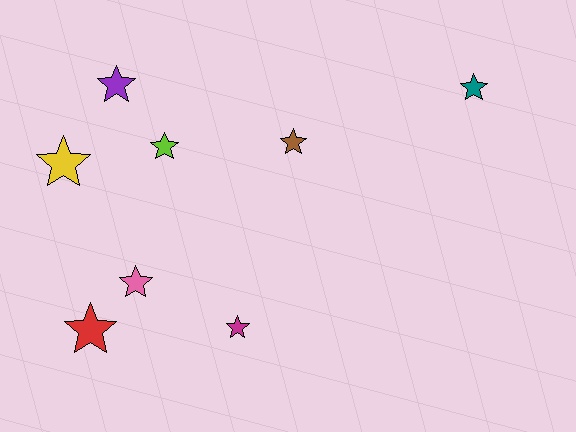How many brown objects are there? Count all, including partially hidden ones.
There is 1 brown object.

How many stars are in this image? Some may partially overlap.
There are 8 stars.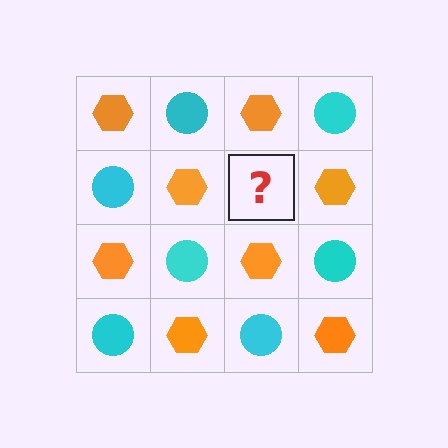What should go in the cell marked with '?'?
The missing cell should contain a cyan circle.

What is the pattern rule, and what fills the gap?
The rule is that it alternates orange hexagon and cyan circle in a checkerboard pattern. The gap should be filled with a cyan circle.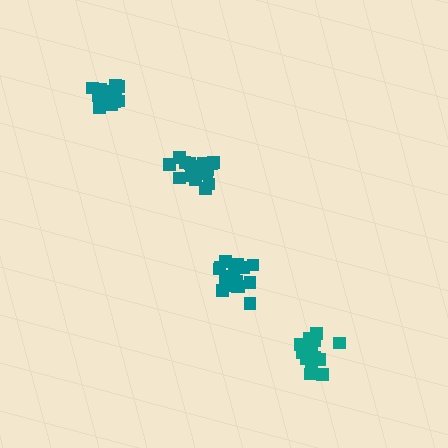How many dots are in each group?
Group 1: 17 dots, Group 2: 17 dots, Group 3: 17 dots, Group 4: 16 dots (67 total).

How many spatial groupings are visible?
There are 4 spatial groupings.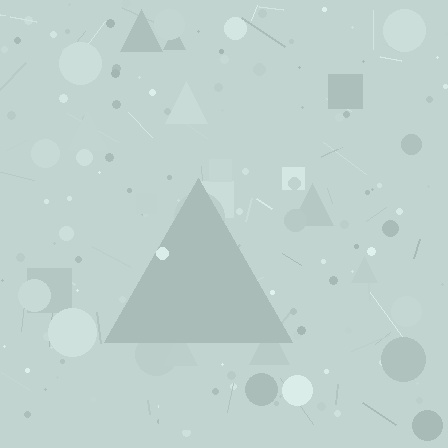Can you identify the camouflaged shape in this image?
The camouflaged shape is a triangle.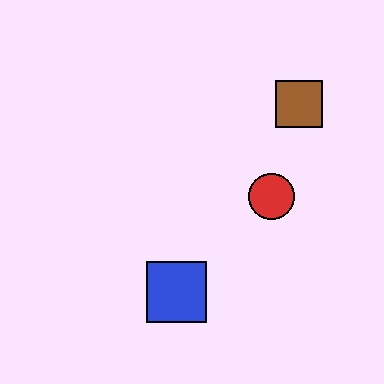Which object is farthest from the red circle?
The blue square is farthest from the red circle.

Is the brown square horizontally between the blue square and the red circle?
No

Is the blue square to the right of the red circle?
No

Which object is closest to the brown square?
The red circle is closest to the brown square.